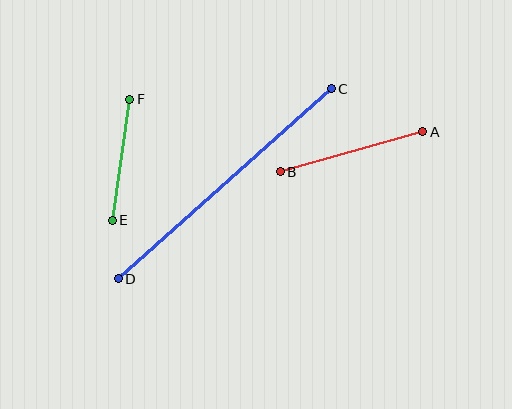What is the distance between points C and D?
The distance is approximately 286 pixels.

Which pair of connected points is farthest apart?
Points C and D are farthest apart.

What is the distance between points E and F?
The distance is approximately 122 pixels.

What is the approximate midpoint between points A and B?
The midpoint is at approximately (352, 152) pixels.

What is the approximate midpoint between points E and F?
The midpoint is at approximately (121, 160) pixels.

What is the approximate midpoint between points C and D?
The midpoint is at approximately (225, 184) pixels.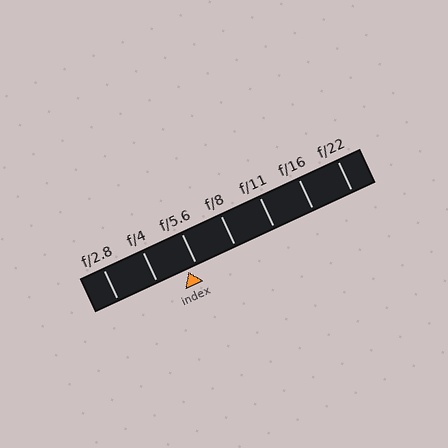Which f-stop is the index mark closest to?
The index mark is closest to f/5.6.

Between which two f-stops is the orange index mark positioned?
The index mark is between f/4 and f/5.6.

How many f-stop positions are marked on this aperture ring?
There are 7 f-stop positions marked.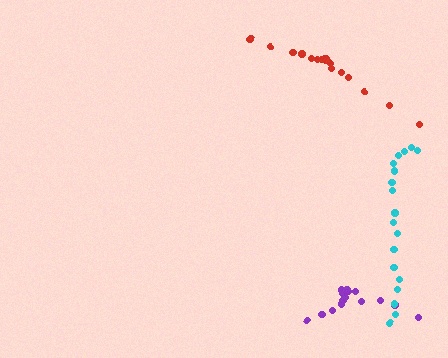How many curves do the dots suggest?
There are 3 distinct paths.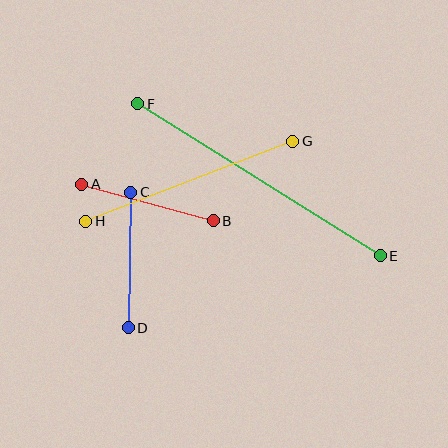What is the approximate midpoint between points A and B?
The midpoint is at approximately (147, 203) pixels.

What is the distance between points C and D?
The distance is approximately 136 pixels.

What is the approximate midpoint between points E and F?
The midpoint is at approximately (259, 180) pixels.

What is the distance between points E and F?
The distance is approximately 286 pixels.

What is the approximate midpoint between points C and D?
The midpoint is at approximately (130, 260) pixels.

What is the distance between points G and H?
The distance is approximately 222 pixels.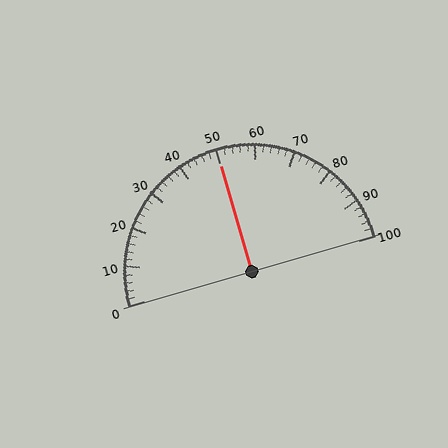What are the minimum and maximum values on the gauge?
The gauge ranges from 0 to 100.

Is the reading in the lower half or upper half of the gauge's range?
The reading is in the upper half of the range (0 to 100).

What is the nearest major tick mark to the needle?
The nearest major tick mark is 50.